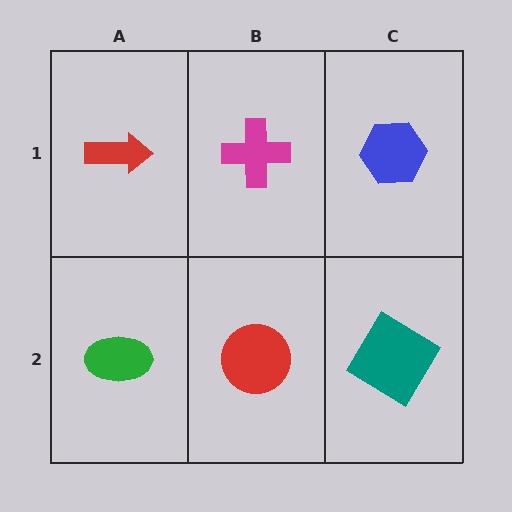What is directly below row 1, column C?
A teal diamond.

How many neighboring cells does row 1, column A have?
2.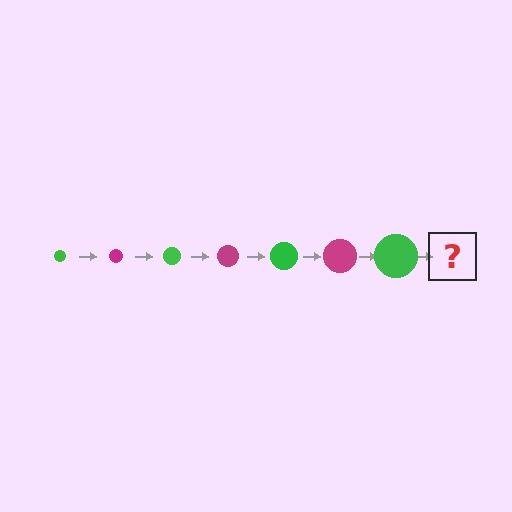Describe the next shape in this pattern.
It should be a magenta circle, larger than the previous one.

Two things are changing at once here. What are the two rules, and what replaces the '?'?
The two rules are that the circle grows larger each step and the color cycles through green and magenta. The '?' should be a magenta circle, larger than the previous one.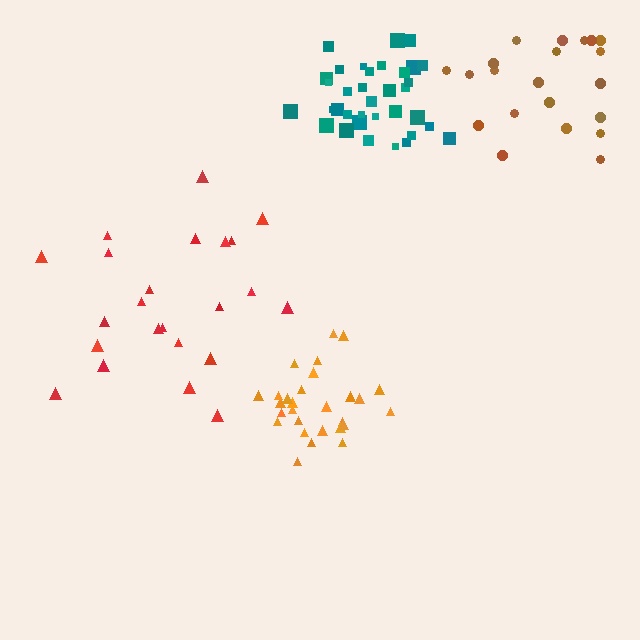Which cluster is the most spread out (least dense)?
Brown.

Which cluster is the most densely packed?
Teal.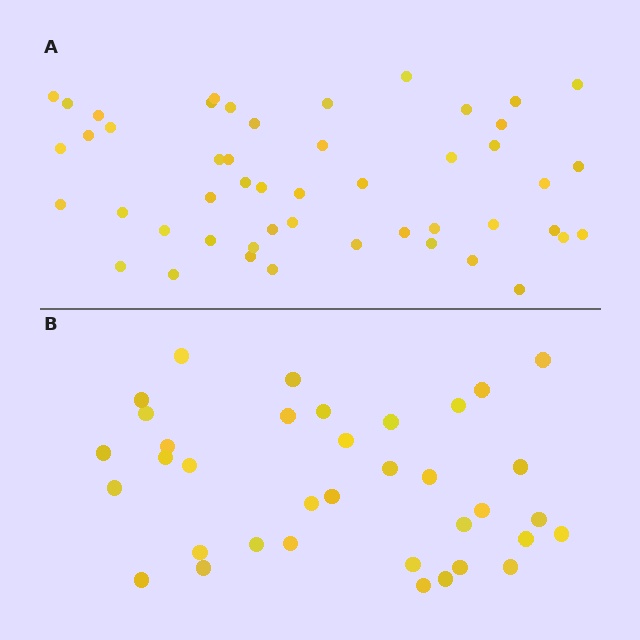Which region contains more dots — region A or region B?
Region A (the top region) has more dots.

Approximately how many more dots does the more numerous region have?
Region A has approximately 15 more dots than region B.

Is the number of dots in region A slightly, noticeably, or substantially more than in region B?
Region A has noticeably more, but not dramatically so. The ratio is roughly 1.4 to 1.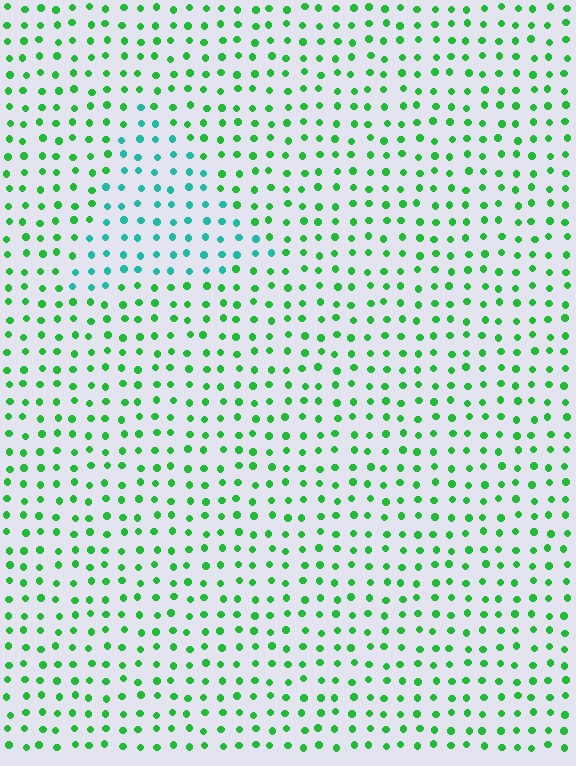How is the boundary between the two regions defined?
The boundary is defined purely by a slight shift in hue (about 44 degrees). Spacing, size, and orientation are identical on both sides.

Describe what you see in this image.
The image is filled with small green elements in a uniform arrangement. A triangle-shaped region is visible where the elements are tinted to a slightly different hue, forming a subtle color boundary.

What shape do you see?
I see a triangle.